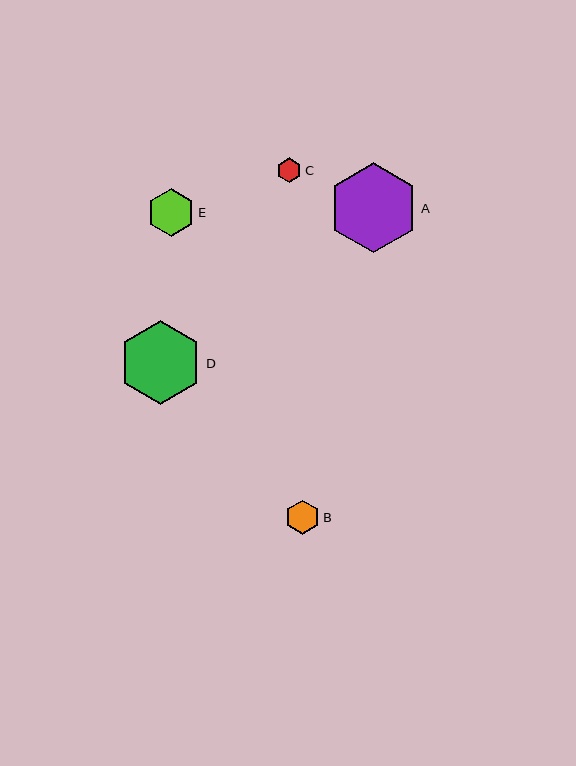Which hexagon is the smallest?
Hexagon C is the smallest with a size of approximately 25 pixels.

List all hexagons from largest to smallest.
From largest to smallest: A, D, E, B, C.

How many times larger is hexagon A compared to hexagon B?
Hexagon A is approximately 2.6 times the size of hexagon B.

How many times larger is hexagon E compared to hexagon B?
Hexagon E is approximately 1.4 times the size of hexagon B.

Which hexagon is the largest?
Hexagon A is the largest with a size of approximately 89 pixels.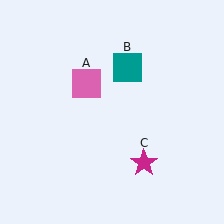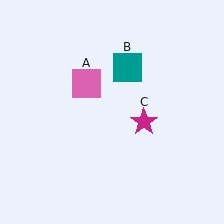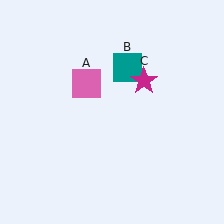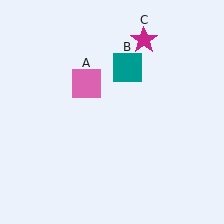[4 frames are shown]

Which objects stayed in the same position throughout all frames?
Pink square (object A) and teal square (object B) remained stationary.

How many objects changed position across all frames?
1 object changed position: magenta star (object C).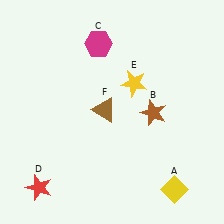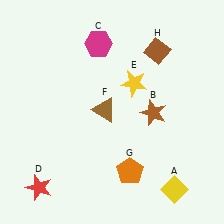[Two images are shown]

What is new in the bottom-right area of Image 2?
An orange pentagon (G) was added in the bottom-right area of Image 2.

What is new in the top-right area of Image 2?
A brown diamond (H) was added in the top-right area of Image 2.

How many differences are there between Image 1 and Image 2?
There are 2 differences between the two images.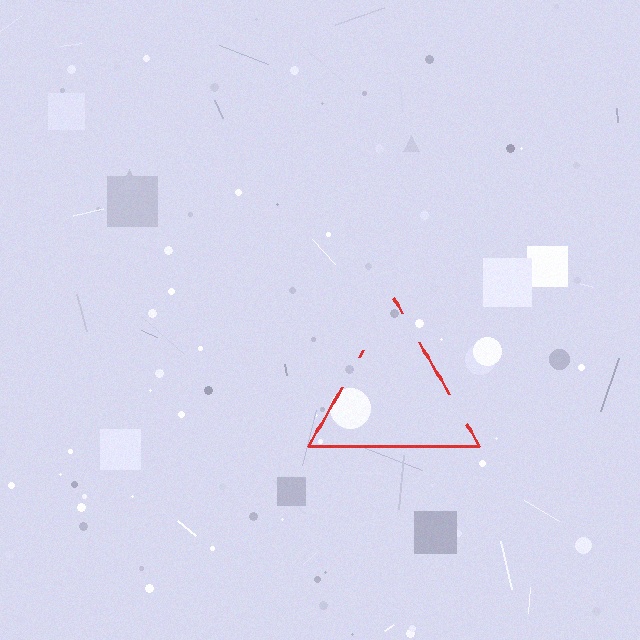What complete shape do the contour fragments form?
The contour fragments form a triangle.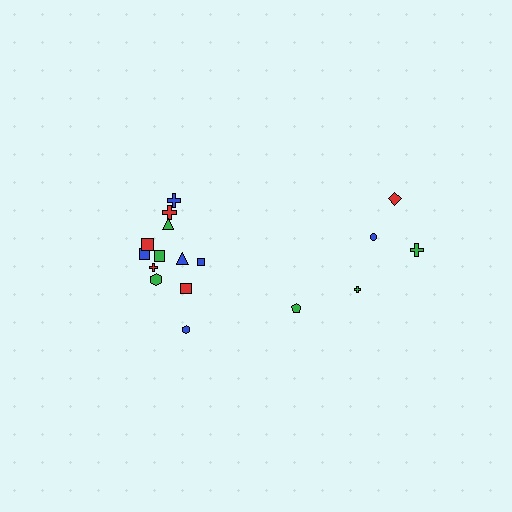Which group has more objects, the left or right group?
The left group.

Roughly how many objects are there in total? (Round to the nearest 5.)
Roughly 15 objects in total.